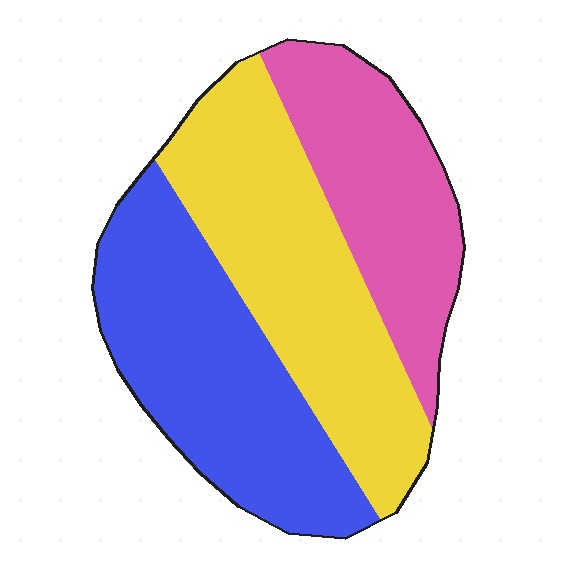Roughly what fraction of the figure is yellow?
Yellow takes up between a quarter and a half of the figure.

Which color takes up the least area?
Pink, at roughly 25%.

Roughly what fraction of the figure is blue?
Blue covers around 35% of the figure.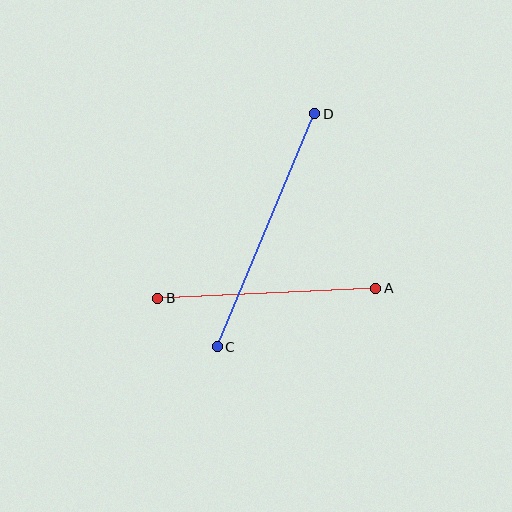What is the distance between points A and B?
The distance is approximately 218 pixels.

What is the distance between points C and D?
The distance is approximately 252 pixels.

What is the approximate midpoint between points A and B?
The midpoint is at approximately (267, 293) pixels.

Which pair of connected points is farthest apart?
Points C and D are farthest apart.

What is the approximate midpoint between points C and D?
The midpoint is at approximately (266, 230) pixels.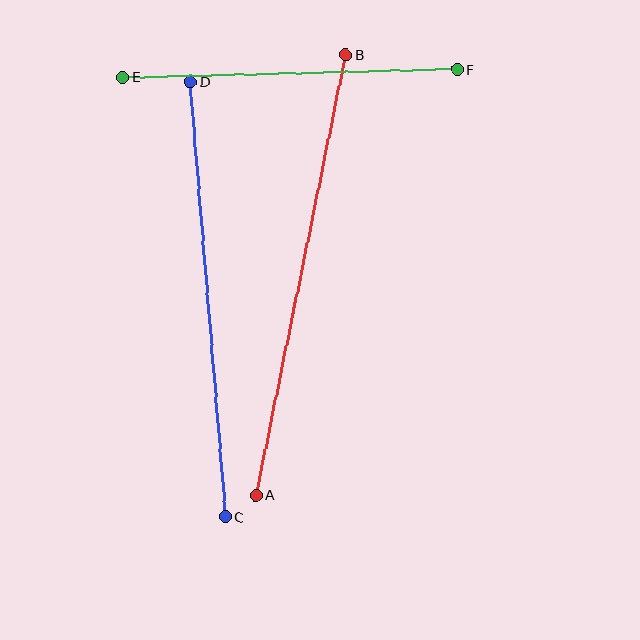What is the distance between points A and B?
The distance is approximately 449 pixels.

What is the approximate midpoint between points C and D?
The midpoint is at approximately (208, 299) pixels.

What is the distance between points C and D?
The distance is approximately 437 pixels.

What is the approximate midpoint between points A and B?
The midpoint is at approximately (301, 275) pixels.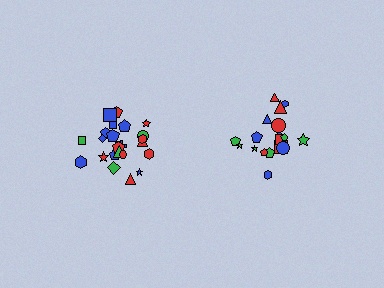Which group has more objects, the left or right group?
The left group.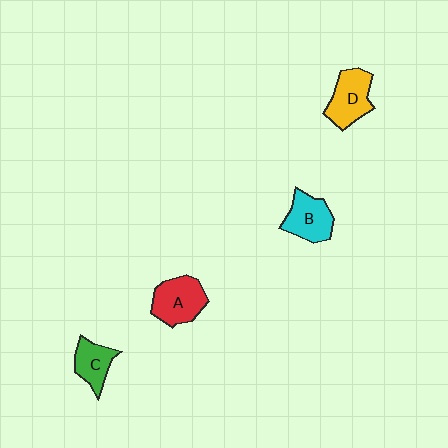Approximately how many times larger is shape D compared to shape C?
Approximately 1.4 times.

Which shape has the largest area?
Shape A (red).